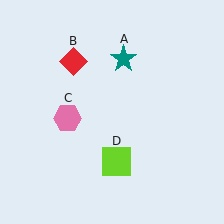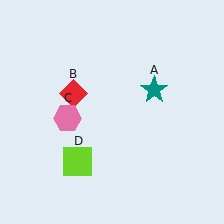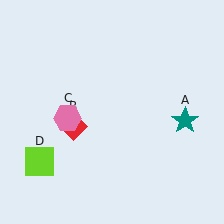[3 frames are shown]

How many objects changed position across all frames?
3 objects changed position: teal star (object A), red diamond (object B), lime square (object D).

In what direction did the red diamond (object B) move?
The red diamond (object B) moved down.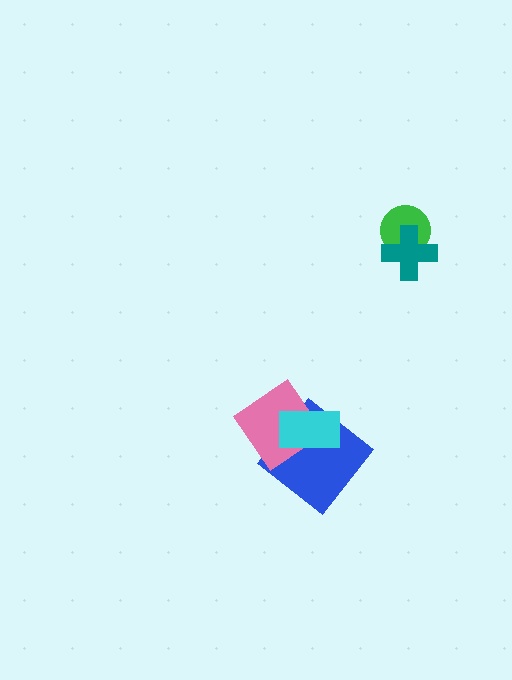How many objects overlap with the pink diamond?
2 objects overlap with the pink diamond.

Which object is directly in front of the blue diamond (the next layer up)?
The pink diamond is directly in front of the blue diamond.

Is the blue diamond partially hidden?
Yes, it is partially covered by another shape.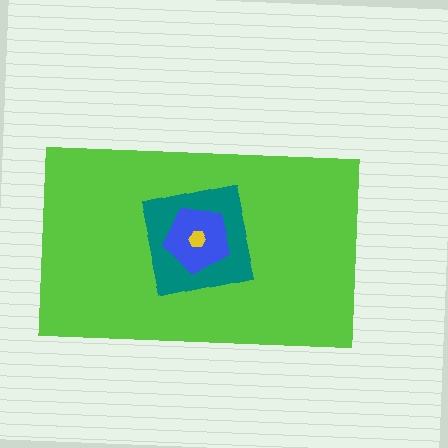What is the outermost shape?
The lime rectangle.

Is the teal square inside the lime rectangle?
Yes.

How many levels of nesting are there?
4.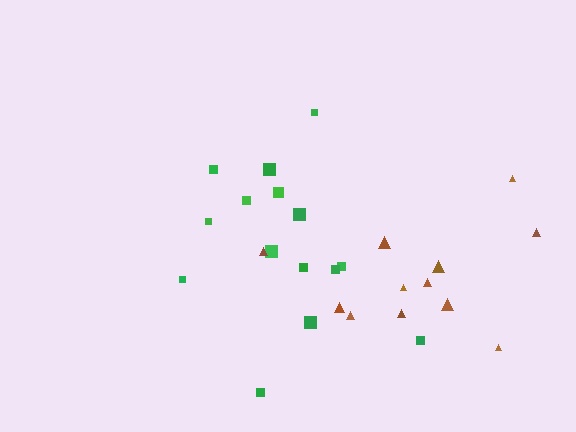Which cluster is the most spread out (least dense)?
Green.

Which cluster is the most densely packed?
Brown.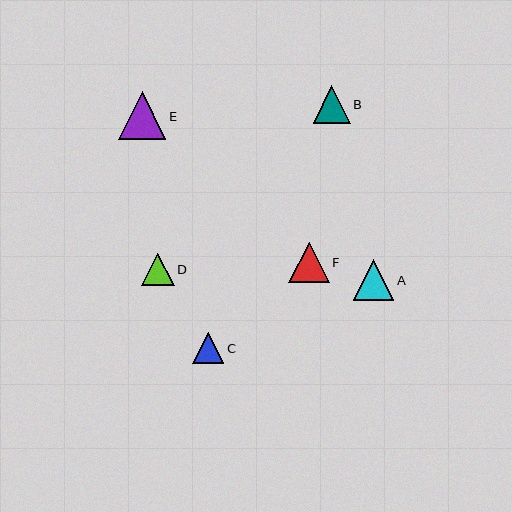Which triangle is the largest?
Triangle E is the largest with a size of approximately 47 pixels.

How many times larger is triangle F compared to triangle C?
Triangle F is approximately 1.3 times the size of triangle C.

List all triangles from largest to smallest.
From largest to smallest: E, A, F, B, D, C.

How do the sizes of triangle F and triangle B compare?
Triangle F and triangle B are approximately the same size.